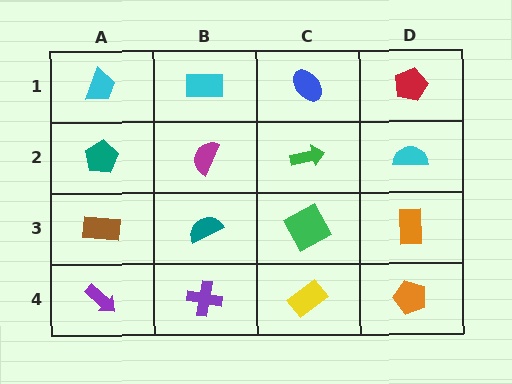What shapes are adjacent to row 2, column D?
A red pentagon (row 1, column D), an orange rectangle (row 3, column D), a green arrow (row 2, column C).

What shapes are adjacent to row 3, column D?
A cyan semicircle (row 2, column D), an orange pentagon (row 4, column D), a green square (row 3, column C).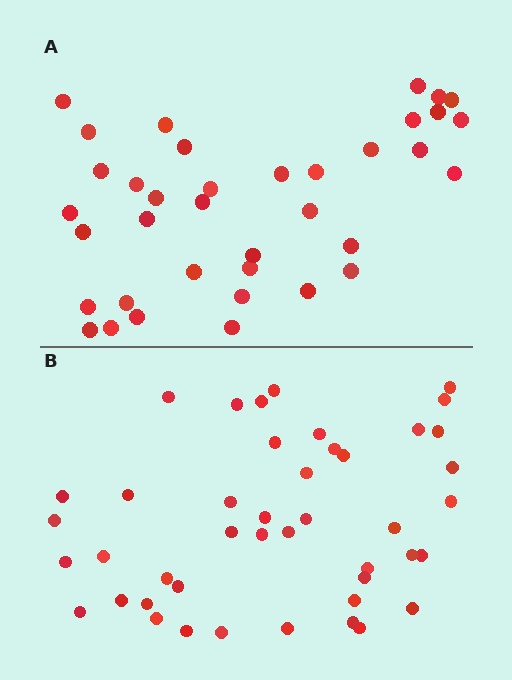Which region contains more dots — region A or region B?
Region B (the bottom region) has more dots.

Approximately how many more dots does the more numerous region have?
Region B has roughly 8 or so more dots than region A.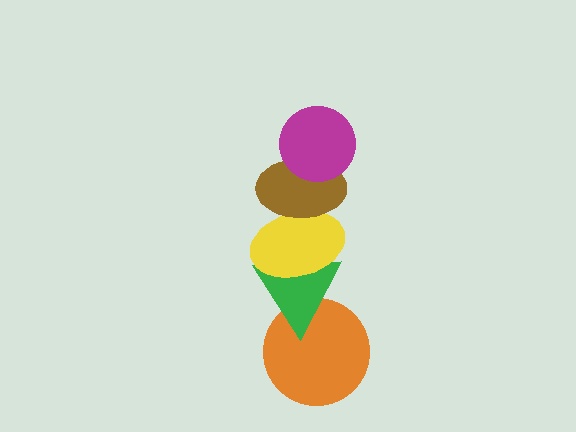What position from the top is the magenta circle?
The magenta circle is 1st from the top.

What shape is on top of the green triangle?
The yellow ellipse is on top of the green triangle.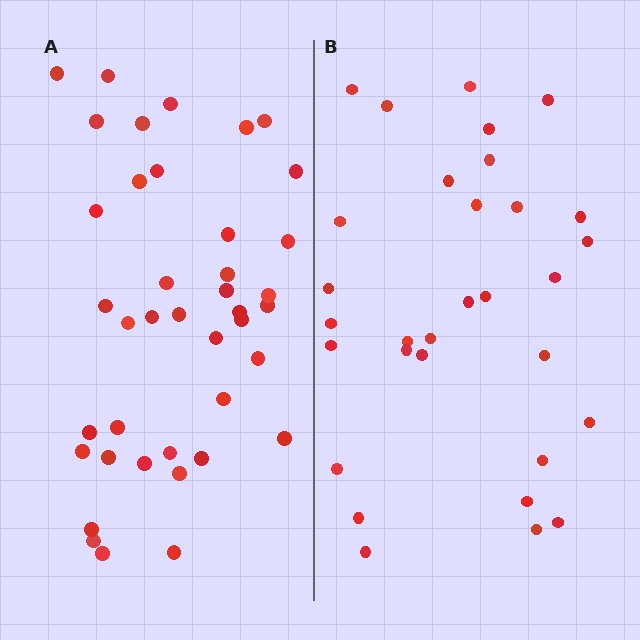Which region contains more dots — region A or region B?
Region A (the left region) has more dots.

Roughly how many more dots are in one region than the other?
Region A has roughly 8 or so more dots than region B.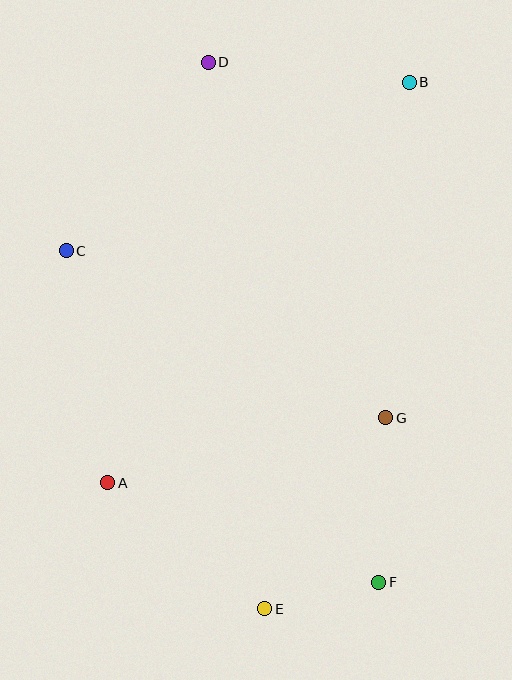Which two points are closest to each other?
Points E and F are closest to each other.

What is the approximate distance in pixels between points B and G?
The distance between B and G is approximately 336 pixels.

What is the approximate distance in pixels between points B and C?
The distance between B and C is approximately 382 pixels.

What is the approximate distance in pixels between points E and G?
The distance between E and G is approximately 226 pixels.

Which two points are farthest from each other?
Points D and E are farthest from each other.